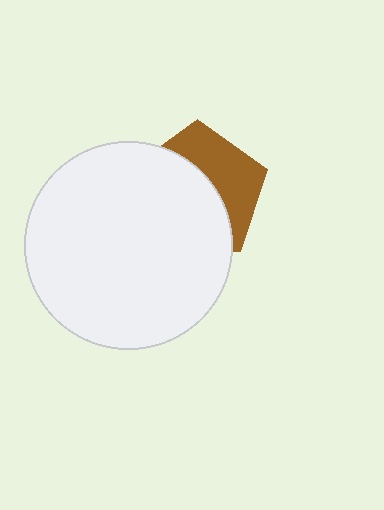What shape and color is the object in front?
The object in front is a white circle.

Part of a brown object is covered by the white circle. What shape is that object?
It is a pentagon.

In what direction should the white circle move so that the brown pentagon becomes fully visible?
The white circle should move toward the lower-left. That is the shortest direction to clear the overlap and leave the brown pentagon fully visible.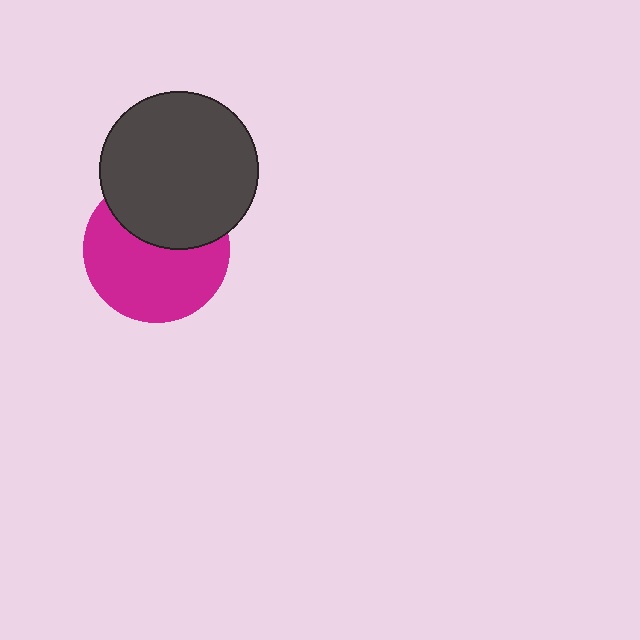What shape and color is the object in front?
The object in front is a dark gray circle.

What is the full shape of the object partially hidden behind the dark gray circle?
The partially hidden object is a magenta circle.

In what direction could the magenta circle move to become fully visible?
The magenta circle could move down. That would shift it out from behind the dark gray circle entirely.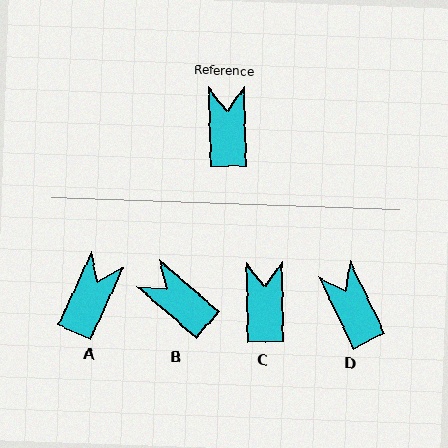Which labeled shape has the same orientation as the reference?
C.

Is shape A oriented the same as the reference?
No, it is off by about 26 degrees.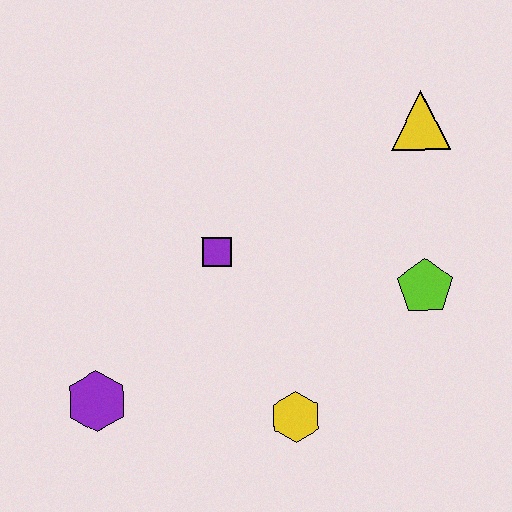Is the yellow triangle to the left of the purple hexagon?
No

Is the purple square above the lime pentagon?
Yes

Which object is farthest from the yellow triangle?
The purple hexagon is farthest from the yellow triangle.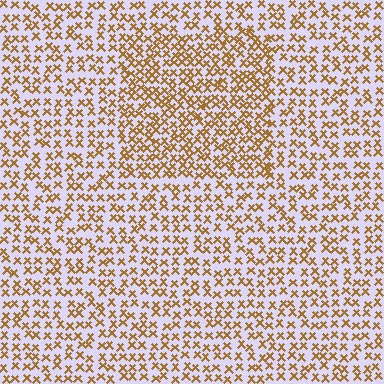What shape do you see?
I see a rectangle.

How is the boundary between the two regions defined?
The boundary is defined by a change in element density (approximately 1.6x ratio). All elements are the same color, size, and shape.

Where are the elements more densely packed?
The elements are more densely packed inside the rectangle boundary.